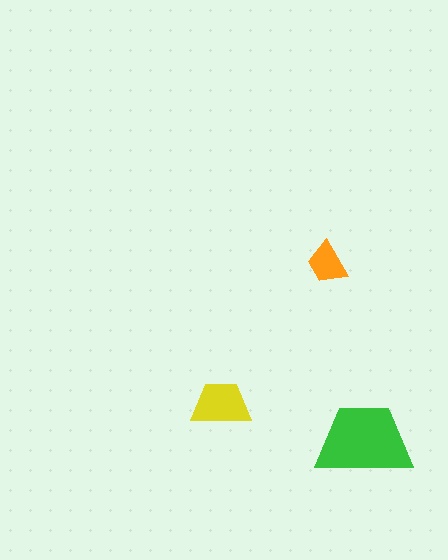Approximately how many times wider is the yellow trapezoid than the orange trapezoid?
About 1.5 times wider.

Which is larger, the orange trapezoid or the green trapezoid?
The green one.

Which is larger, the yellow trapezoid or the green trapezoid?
The green one.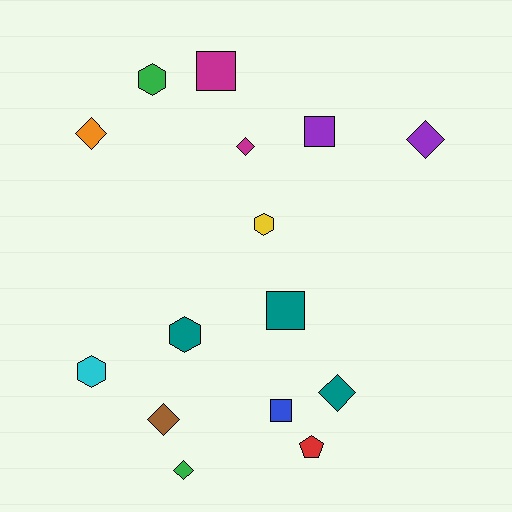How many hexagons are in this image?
There are 4 hexagons.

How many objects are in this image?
There are 15 objects.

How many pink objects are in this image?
There are no pink objects.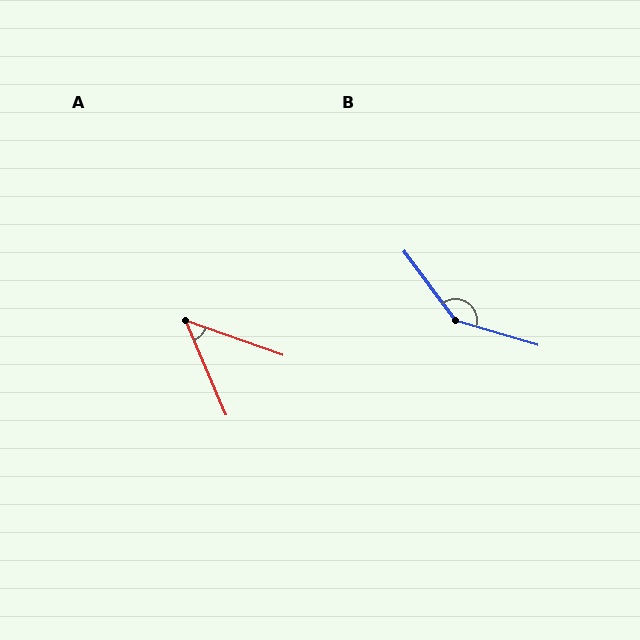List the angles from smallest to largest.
A (48°), B (143°).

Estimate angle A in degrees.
Approximately 48 degrees.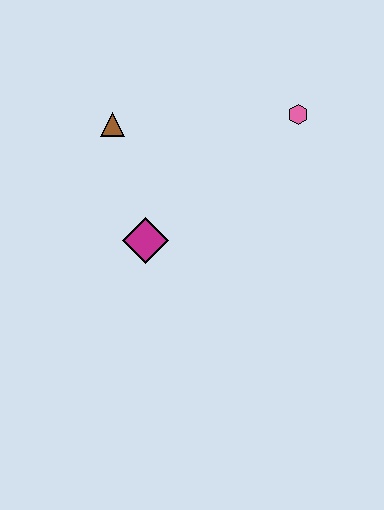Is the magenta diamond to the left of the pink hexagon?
Yes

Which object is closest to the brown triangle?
The magenta diamond is closest to the brown triangle.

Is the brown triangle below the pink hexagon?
Yes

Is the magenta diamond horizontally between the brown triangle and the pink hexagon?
Yes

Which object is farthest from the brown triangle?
The pink hexagon is farthest from the brown triangle.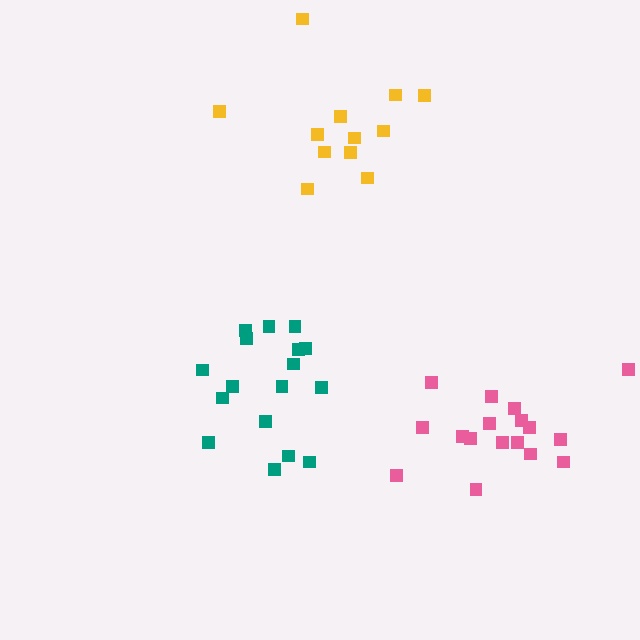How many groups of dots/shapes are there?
There are 3 groups.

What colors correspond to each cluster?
The clusters are colored: teal, yellow, pink.